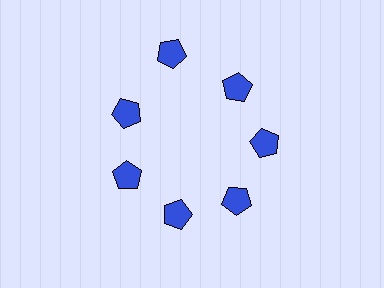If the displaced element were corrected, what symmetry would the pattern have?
It would have 7-fold rotational symmetry — the pattern would map onto itself every 51 degrees.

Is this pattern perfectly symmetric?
No. The 7 blue pentagons are arranged in a ring, but one element near the 12 o'clock position is pushed outward from the center, breaking the 7-fold rotational symmetry.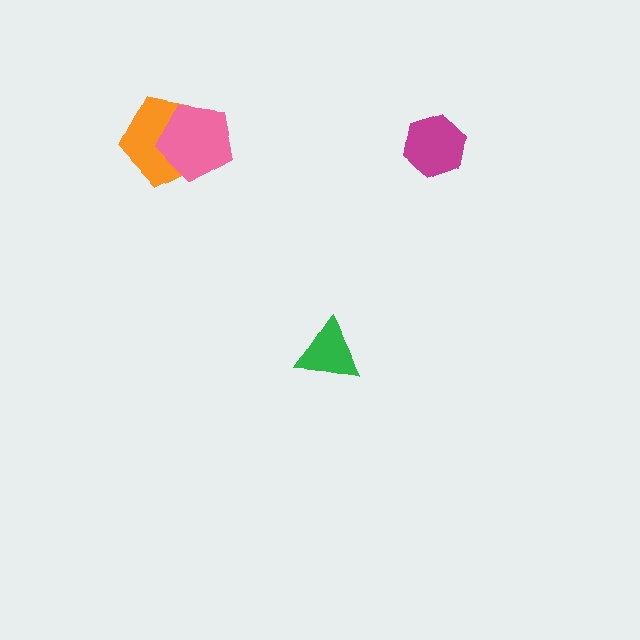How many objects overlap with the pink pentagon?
1 object overlaps with the pink pentagon.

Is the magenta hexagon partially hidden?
No, no other shape covers it.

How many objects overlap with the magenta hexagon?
0 objects overlap with the magenta hexagon.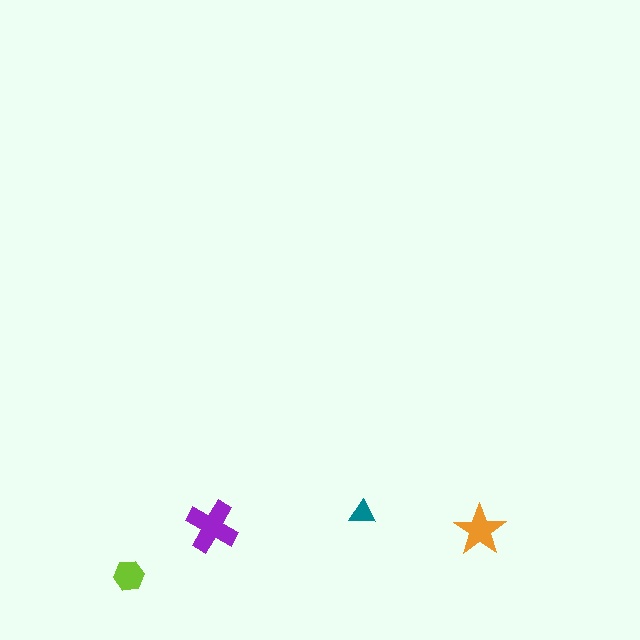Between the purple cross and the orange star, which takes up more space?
The purple cross.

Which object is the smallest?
The teal triangle.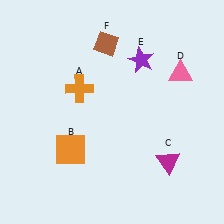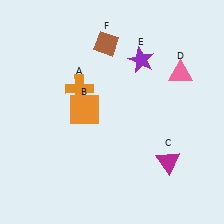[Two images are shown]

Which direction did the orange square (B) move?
The orange square (B) moved up.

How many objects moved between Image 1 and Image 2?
1 object moved between the two images.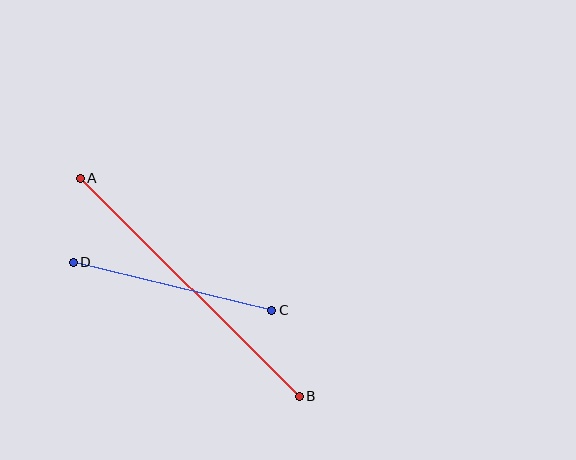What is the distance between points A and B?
The distance is approximately 309 pixels.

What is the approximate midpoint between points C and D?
The midpoint is at approximately (172, 286) pixels.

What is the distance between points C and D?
The distance is approximately 204 pixels.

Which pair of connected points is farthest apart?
Points A and B are farthest apart.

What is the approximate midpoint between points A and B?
The midpoint is at approximately (190, 287) pixels.